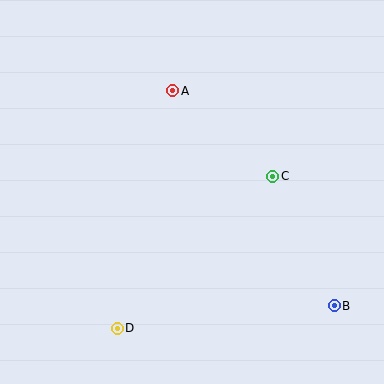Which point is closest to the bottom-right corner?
Point B is closest to the bottom-right corner.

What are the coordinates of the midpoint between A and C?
The midpoint between A and C is at (223, 134).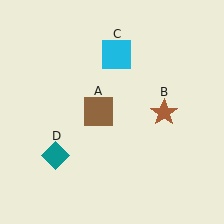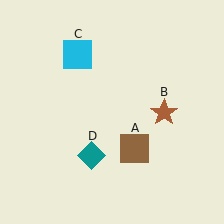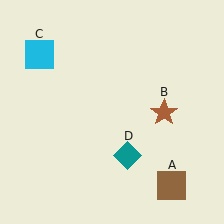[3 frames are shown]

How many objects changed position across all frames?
3 objects changed position: brown square (object A), cyan square (object C), teal diamond (object D).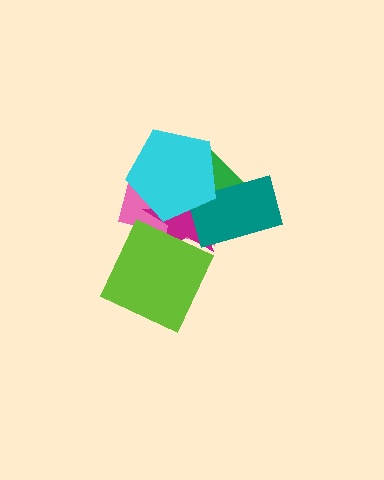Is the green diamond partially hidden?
Yes, it is partially covered by another shape.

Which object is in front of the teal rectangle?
The cyan pentagon is in front of the teal rectangle.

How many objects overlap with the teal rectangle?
4 objects overlap with the teal rectangle.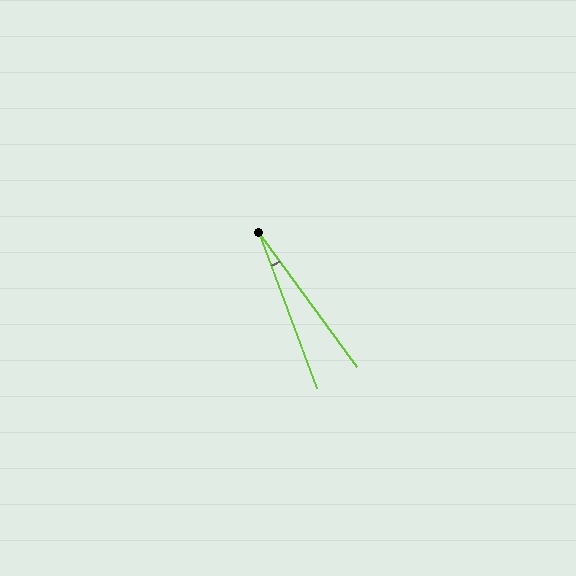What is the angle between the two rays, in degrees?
Approximately 16 degrees.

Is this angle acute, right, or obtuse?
It is acute.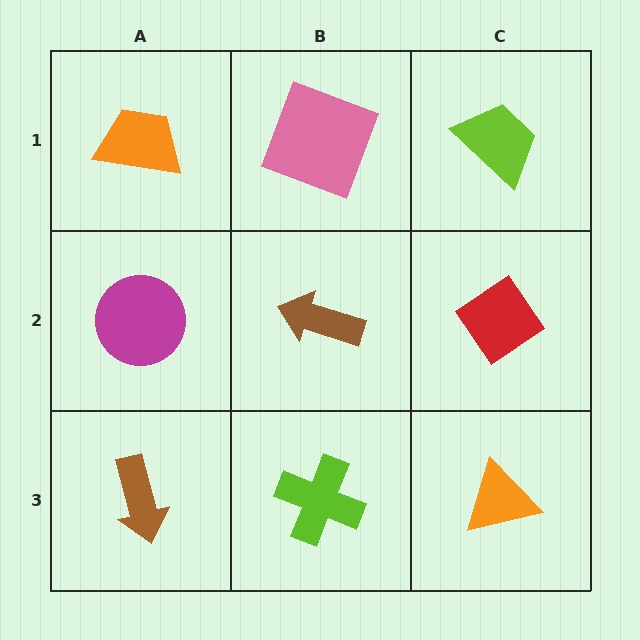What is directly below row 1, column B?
A brown arrow.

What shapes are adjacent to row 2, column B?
A pink square (row 1, column B), a lime cross (row 3, column B), a magenta circle (row 2, column A), a red diamond (row 2, column C).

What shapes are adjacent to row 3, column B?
A brown arrow (row 2, column B), a brown arrow (row 3, column A), an orange triangle (row 3, column C).